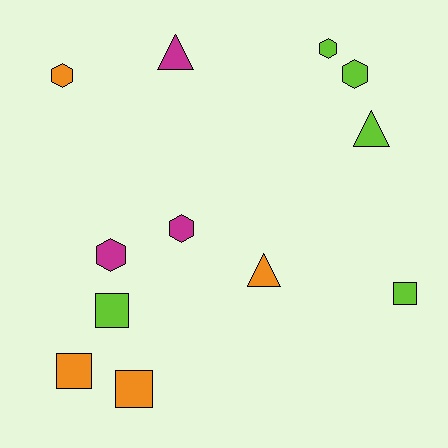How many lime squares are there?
There are 2 lime squares.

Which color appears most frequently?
Lime, with 5 objects.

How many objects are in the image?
There are 12 objects.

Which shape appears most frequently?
Hexagon, with 5 objects.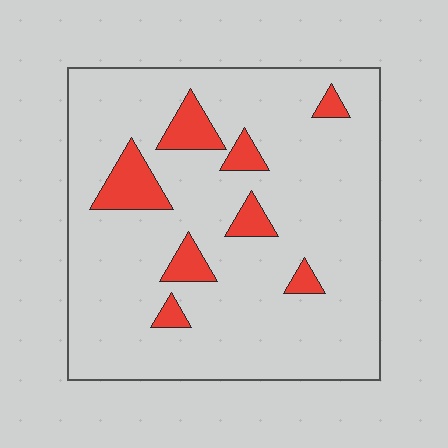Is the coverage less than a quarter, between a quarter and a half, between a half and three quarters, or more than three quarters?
Less than a quarter.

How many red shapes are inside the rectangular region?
8.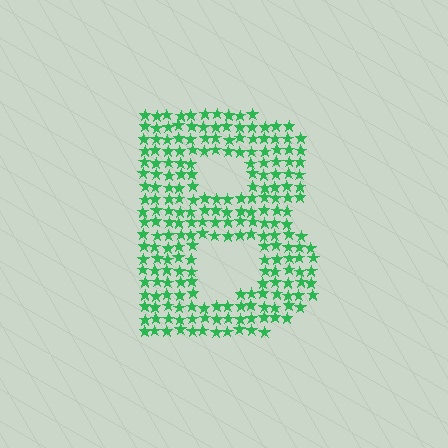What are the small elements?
The small elements are stars.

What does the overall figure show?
The overall figure shows the letter B.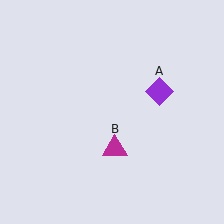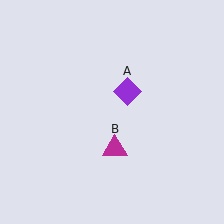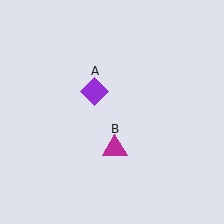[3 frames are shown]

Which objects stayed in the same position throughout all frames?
Magenta triangle (object B) remained stationary.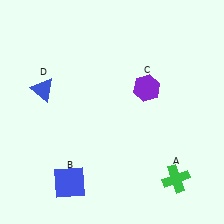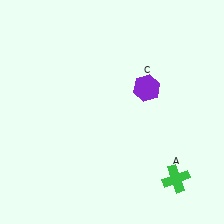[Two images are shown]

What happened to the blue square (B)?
The blue square (B) was removed in Image 2. It was in the bottom-left area of Image 1.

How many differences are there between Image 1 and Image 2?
There are 2 differences between the two images.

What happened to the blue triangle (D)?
The blue triangle (D) was removed in Image 2. It was in the top-left area of Image 1.